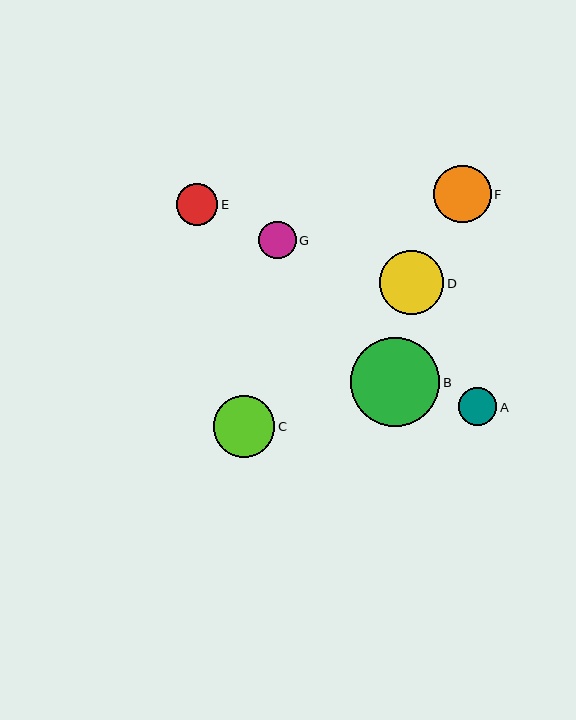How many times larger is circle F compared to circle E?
Circle F is approximately 1.4 times the size of circle E.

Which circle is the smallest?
Circle G is the smallest with a size of approximately 38 pixels.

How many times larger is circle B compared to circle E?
Circle B is approximately 2.2 times the size of circle E.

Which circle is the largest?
Circle B is the largest with a size of approximately 90 pixels.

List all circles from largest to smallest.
From largest to smallest: B, D, C, F, E, A, G.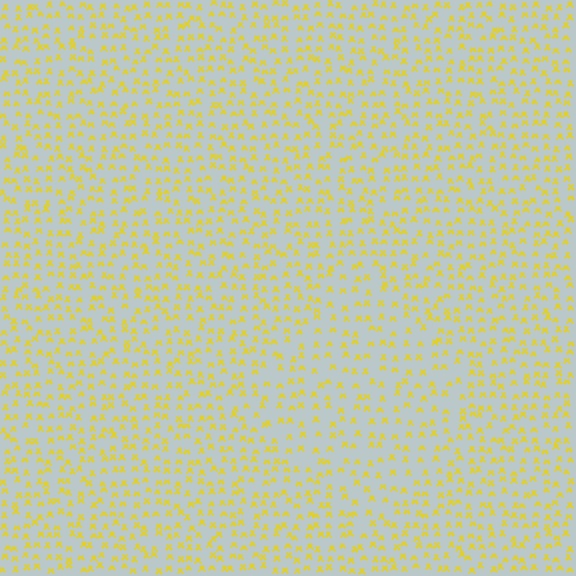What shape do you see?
I see a diamond.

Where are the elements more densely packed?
The elements are more densely packed outside the diamond boundary.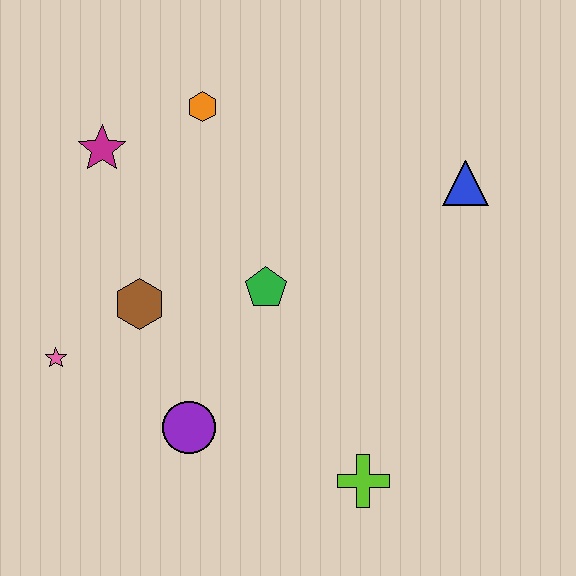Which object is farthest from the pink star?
The blue triangle is farthest from the pink star.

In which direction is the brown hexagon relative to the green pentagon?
The brown hexagon is to the left of the green pentagon.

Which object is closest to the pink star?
The brown hexagon is closest to the pink star.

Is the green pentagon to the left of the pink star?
No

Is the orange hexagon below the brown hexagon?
No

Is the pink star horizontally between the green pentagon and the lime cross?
No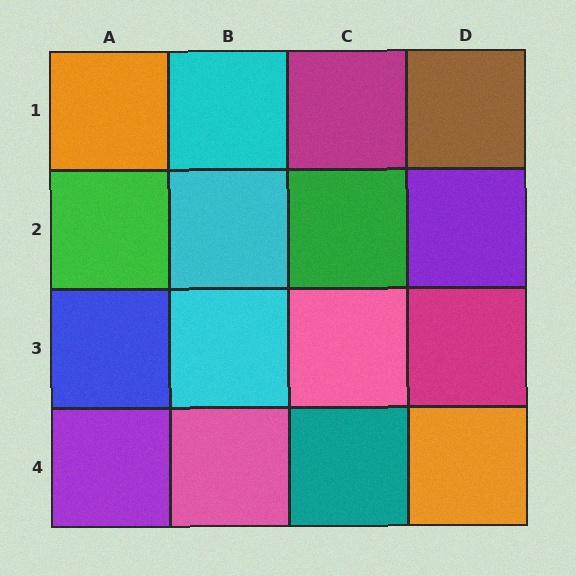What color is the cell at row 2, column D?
Purple.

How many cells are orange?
2 cells are orange.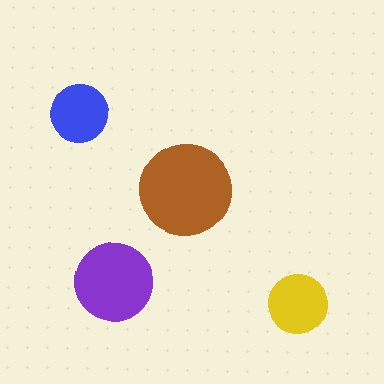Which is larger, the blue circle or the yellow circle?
The yellow one.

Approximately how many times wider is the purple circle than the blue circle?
About 1.5 times wider.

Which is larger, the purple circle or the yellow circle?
The purple one.